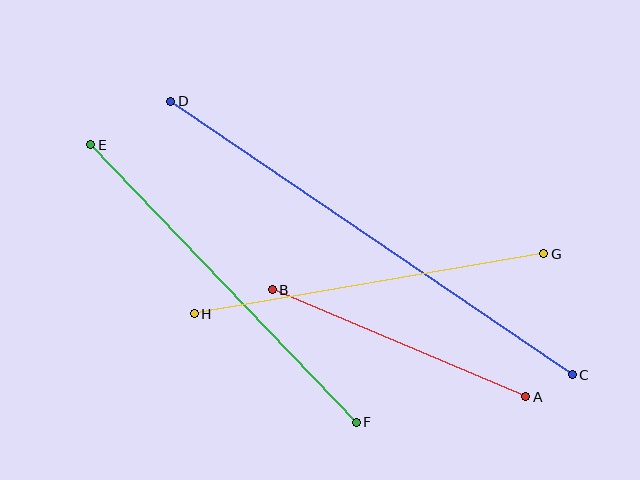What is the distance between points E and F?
The distance is approximately 385 pixels.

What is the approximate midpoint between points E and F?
The midpoint is at approximately (224, 283) pixels.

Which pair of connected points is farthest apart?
Points C and D are farthest apart.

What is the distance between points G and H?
The distance is approximately 355 pixels.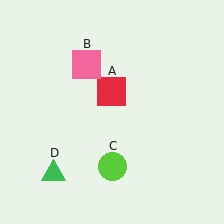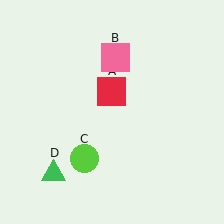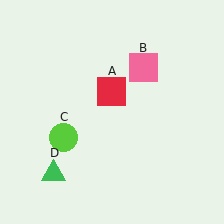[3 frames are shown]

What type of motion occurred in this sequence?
The pink square (object B), lime circle (object C) rotated clockwise around the center of the scene.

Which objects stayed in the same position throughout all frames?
Red square (object A) and green triangle (object D) remained stationary.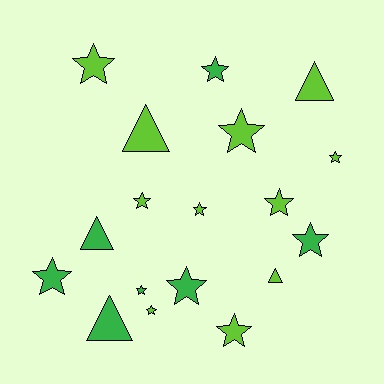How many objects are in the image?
There are 18 objects.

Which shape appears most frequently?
Star, with 13 objects.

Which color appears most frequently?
Lime, with 11 objects.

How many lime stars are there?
There are 8 lime stars.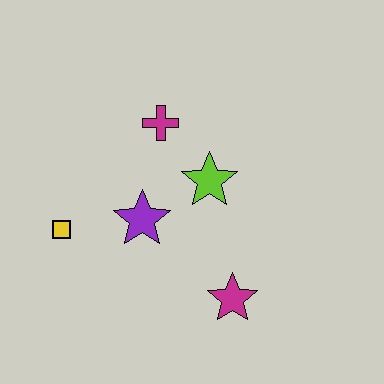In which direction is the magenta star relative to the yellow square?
The magenta star is to the right of the yellow square.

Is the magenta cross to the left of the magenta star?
Yes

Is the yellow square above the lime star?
No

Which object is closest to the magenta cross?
The lime star is closest to the magenta cross.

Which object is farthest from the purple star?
The magenta star is farthest from the purple star.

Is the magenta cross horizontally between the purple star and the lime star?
Yes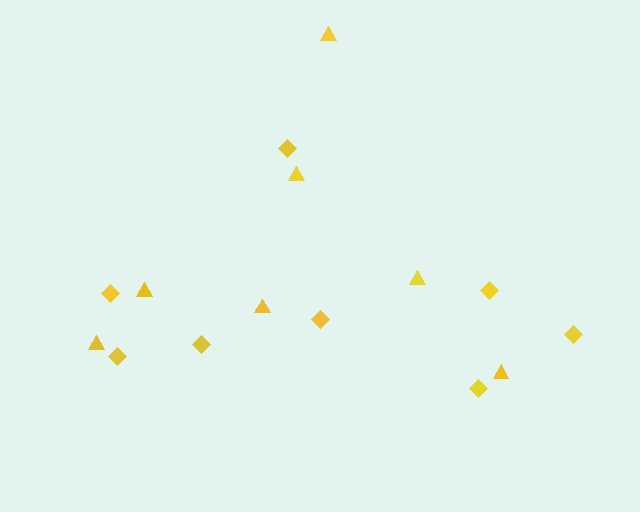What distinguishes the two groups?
There are 2 groups: one group of diamonds (8) and one group of triangles (7).